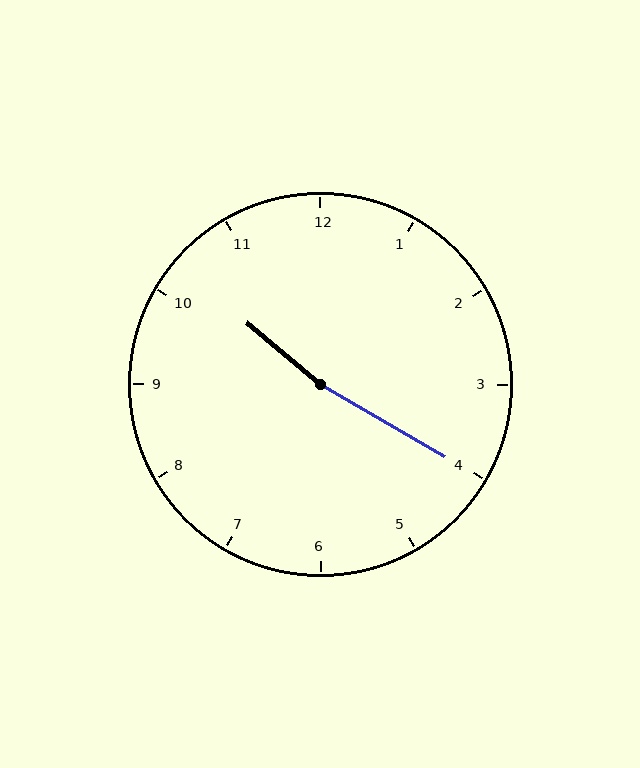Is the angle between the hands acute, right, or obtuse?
It is obtuse.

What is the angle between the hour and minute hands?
Approximately 170 degrees.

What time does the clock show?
10:20.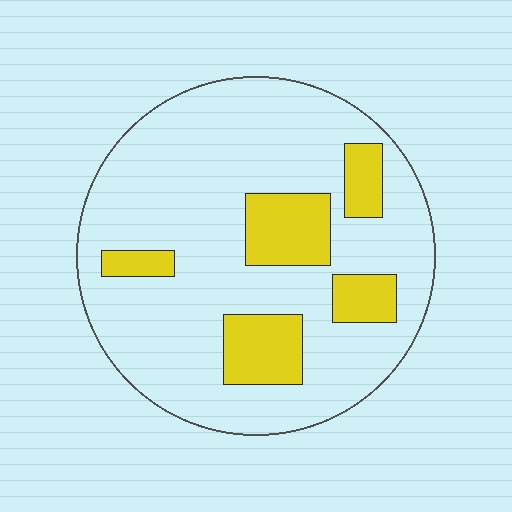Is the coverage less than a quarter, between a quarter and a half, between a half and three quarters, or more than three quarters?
Less than a quarter.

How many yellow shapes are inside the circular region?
5.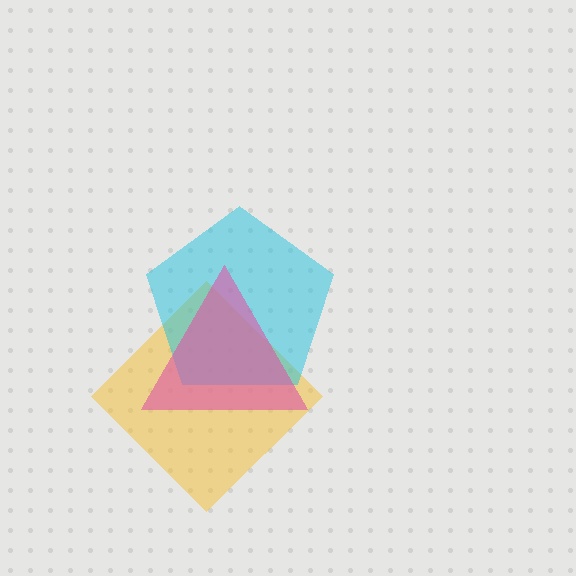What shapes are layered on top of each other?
The layered shapes are: a yellow diamond, a cyan pentagon, a pink triangle.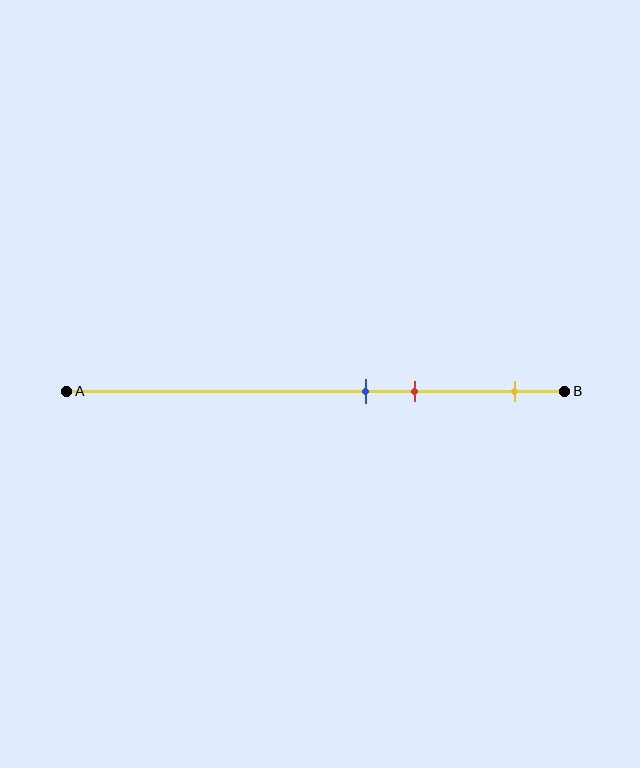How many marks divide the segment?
There are 3 marks dividing the segment.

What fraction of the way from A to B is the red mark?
The red mark is approximately 70% (0.7) of the way from A to B.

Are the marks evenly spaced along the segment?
No, the marks are not evenly spaced.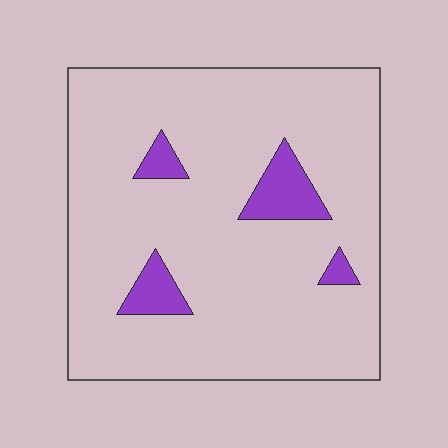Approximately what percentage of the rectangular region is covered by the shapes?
Approximately 10%.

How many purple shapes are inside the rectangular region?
4.